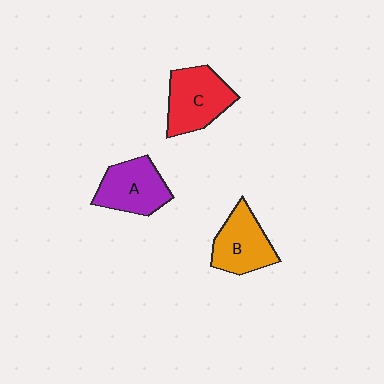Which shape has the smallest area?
Shape B (orange).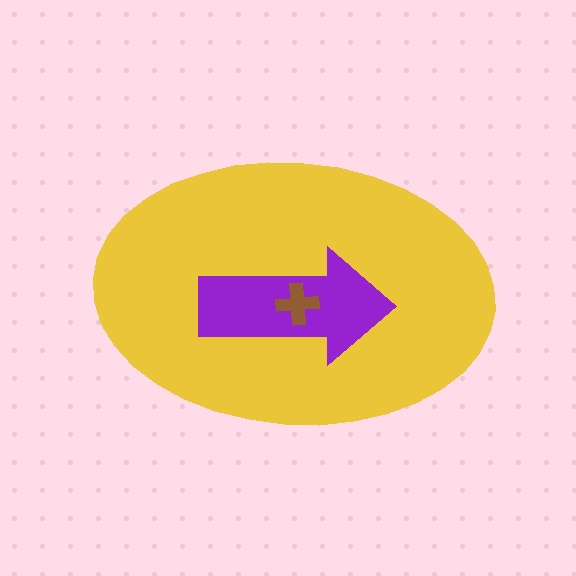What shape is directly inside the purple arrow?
The brown cross.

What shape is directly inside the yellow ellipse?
The purple arrow.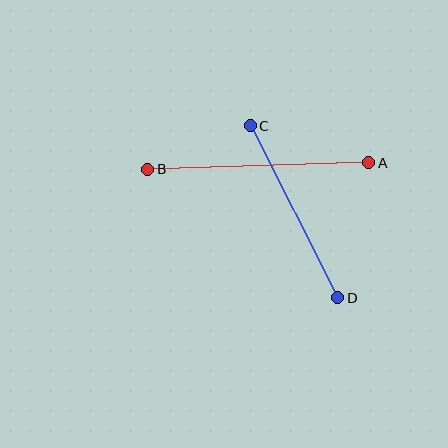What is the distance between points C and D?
The distance is approximately 193 pixels.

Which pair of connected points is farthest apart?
Points A and B are farthest apart.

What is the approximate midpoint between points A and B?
The midpoint is at approximately (258, 166) pixels.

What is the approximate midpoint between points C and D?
The midpoint is at approximately (294, 212) pixels.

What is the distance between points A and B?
The distance is approximately 221 pixels.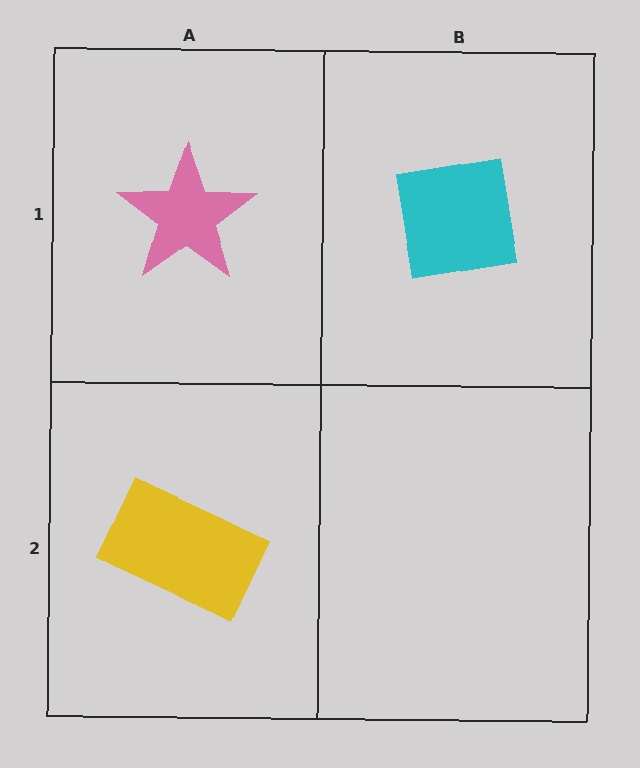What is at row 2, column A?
A yellow rectangle.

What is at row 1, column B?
A cyan square.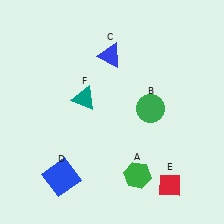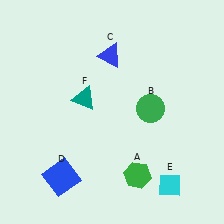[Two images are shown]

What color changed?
The diamond (E) changed from red in Image 1 to cyan in Image 2.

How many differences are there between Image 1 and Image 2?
There is 1 difference between the two images.